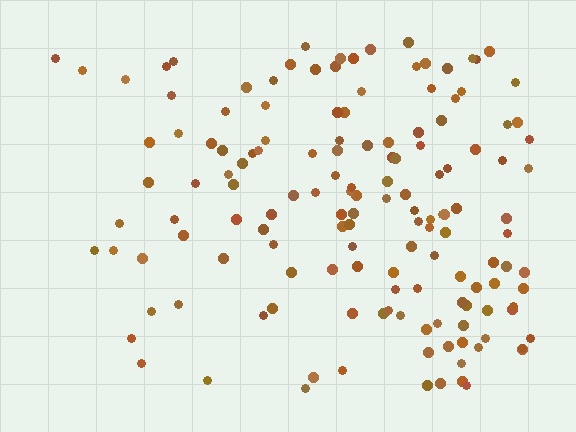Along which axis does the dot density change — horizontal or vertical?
Horizontal.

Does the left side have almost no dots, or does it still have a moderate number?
Still a moderate number, just noticeably fewer than the right.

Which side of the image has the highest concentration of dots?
The right.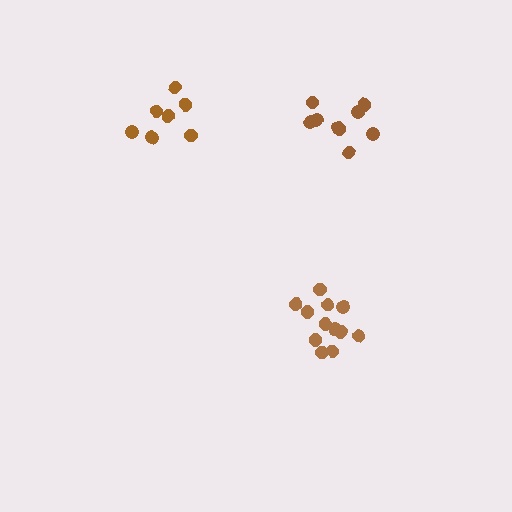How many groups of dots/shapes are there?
There are 3 groups.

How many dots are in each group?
Group 1: 9 dots, Group 2: 7 dots, Group 3: 12 dots (28 total).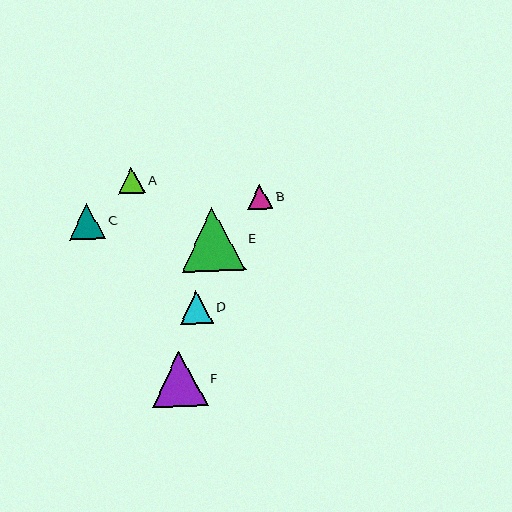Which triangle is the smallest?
Triangle B is the smallest with a size of approximately 26 pixels.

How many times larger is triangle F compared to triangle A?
Triangle F is approximately 2.1 times the size of triangle A.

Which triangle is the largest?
Triangle E is the largest with a size of approximately 65 pixels.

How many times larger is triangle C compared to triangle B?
Triangle C is approximately 1.4 times the size of triangle B.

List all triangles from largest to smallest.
From largest to smallest: E, F, C, D, A, B.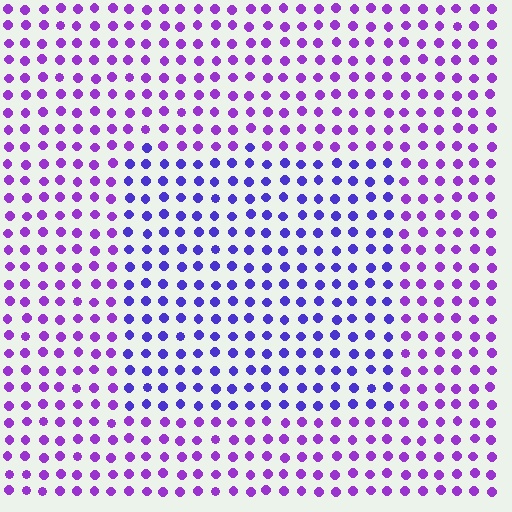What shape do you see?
I see a rectangle.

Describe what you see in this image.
The image is filled with small purple elements in a uniform arrangement. A rectangle-shaped region is visible where the elements are tinted to a slightly different hue, forming a subtle color boundary.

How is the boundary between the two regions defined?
The boundary is defined purely by a slight shift in hue (about 31 degrees). Spacing, size, and orientation are identical on both sides.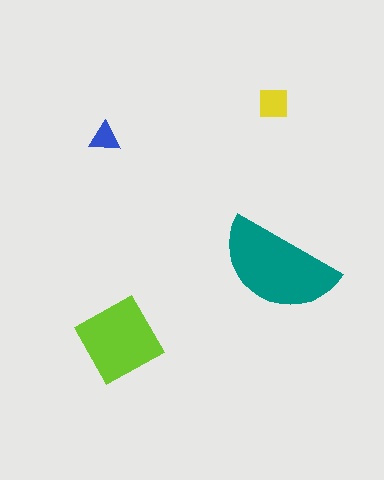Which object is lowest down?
The lime diamond is bottommost.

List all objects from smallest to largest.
The blue triangle, the yellow square, the lime diamond, the teal semicircle.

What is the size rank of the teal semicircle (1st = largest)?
1st.